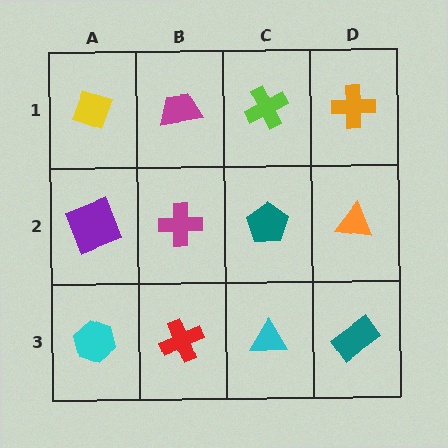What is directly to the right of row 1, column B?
A lime cross.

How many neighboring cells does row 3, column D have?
2.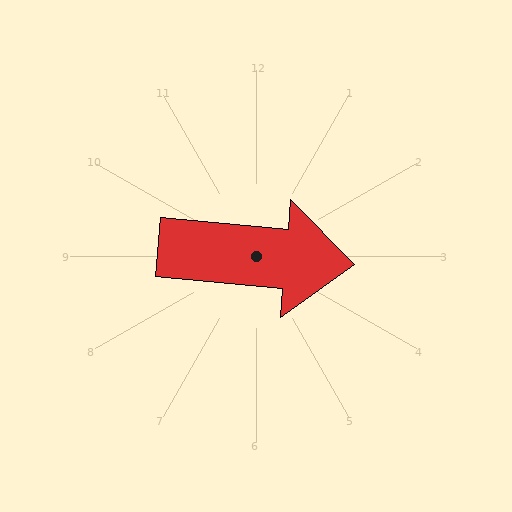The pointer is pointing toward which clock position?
Roughly 3 o'clock.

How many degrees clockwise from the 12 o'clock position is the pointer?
Approximately 95 degrees.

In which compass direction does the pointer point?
East.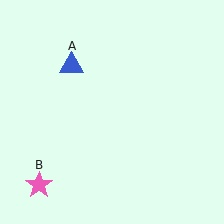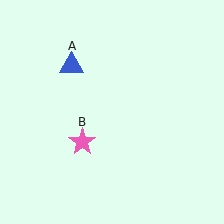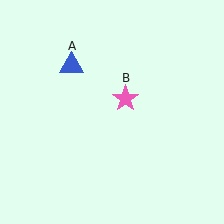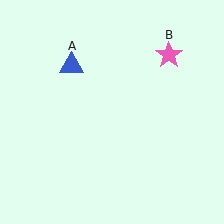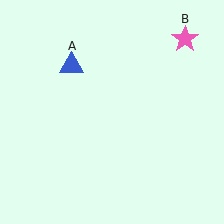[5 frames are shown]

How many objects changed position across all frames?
1 object changed position: pink star (object B).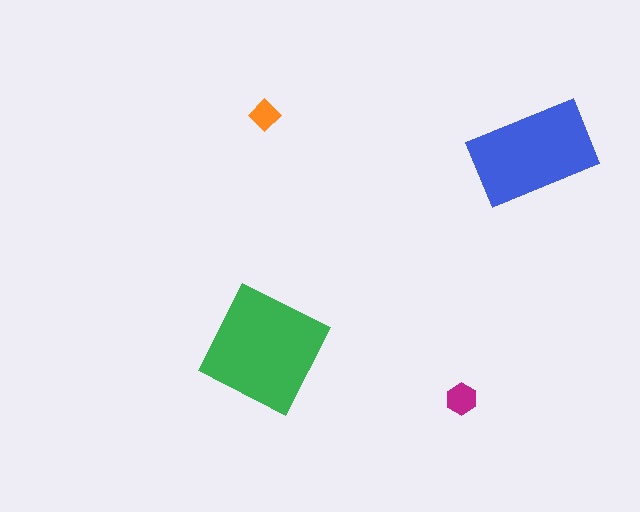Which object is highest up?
The orange diamond is topmost.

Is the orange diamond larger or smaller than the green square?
Smaller.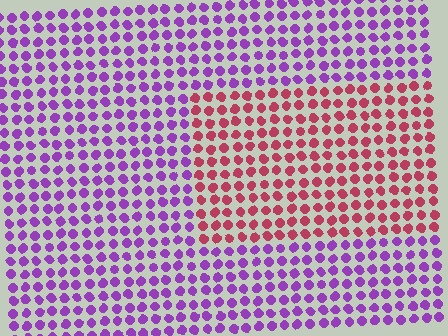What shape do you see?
I see a rectangle.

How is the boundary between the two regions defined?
The boundary is defined purely by a slight shift in hue (about 60 degrees). Spacing, size, and orientation are identical on both sides.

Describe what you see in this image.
The image is filled with small purple elements in a uniform arrangement. A rectangle-shaped region is visible where the elements are tinted to a slightly different hue, forming a subtle color boundary.